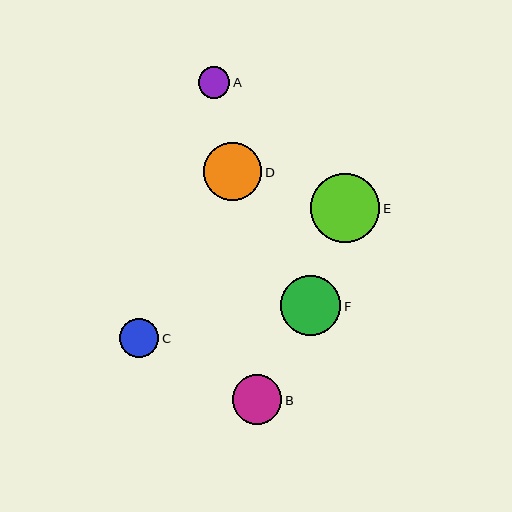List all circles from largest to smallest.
From largest to smallest: E, F, D, B, C, A.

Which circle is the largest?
Circle E is the largest with a size of approximately 69 pixels.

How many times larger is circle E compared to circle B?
Circle E is approximately 1.4 times the size of circle B.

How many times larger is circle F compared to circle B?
Circle F is approximately 1.2 times the size of circle B.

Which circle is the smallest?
Circle A is the smallest with a size of approximately 32 pixels.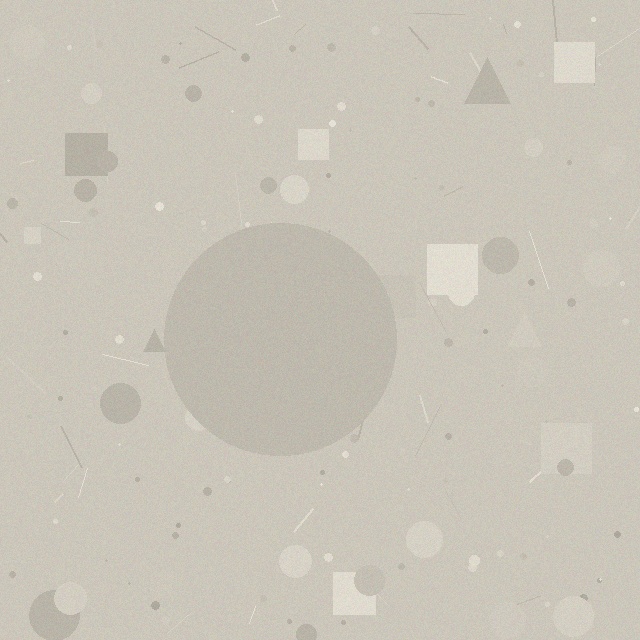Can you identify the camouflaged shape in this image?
The camouflaged shape is a circle.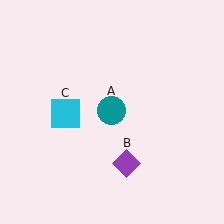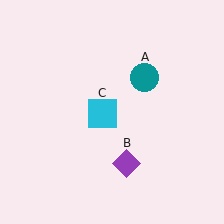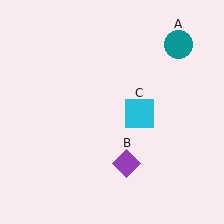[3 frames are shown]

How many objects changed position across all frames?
2 objects changed position: teal circle (object A), cyan square (object C).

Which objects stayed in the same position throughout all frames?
Purple diamond (object B) remained stationary.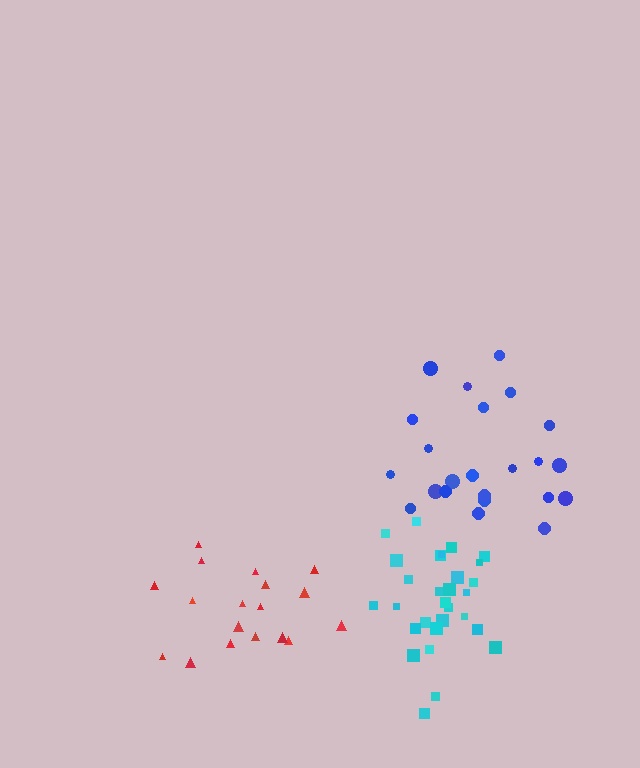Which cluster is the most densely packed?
Cyan.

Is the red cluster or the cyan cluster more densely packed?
Cyan.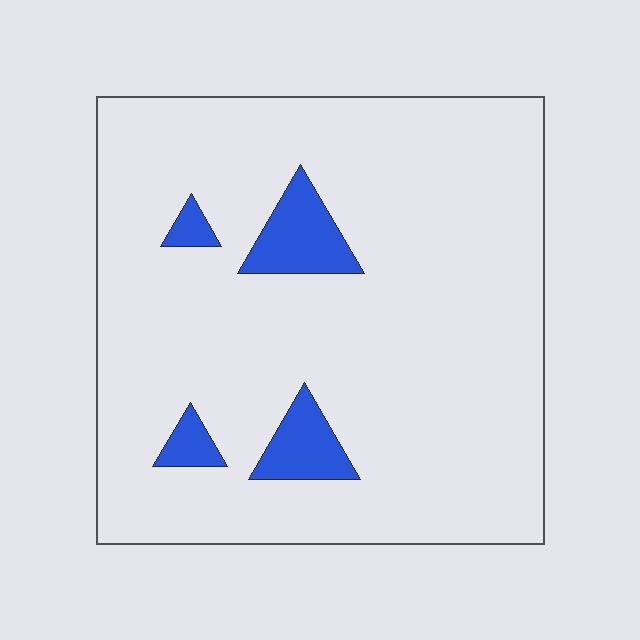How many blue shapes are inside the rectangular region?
4.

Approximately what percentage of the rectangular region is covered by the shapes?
Approximately 10%.